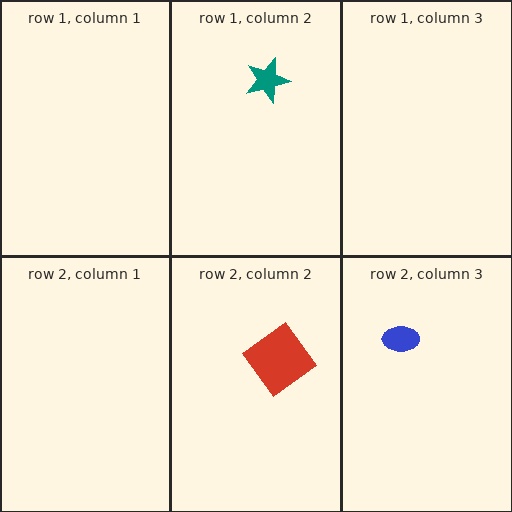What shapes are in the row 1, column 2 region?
The teal star.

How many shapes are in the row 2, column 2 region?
1.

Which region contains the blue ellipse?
The row 2, column 3 region.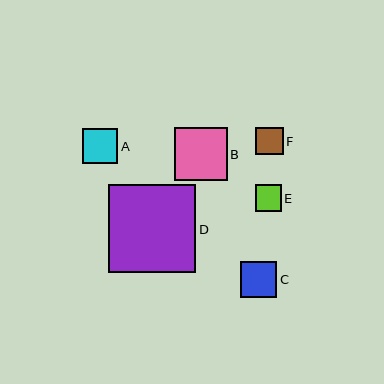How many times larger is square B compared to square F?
Square B is approximately 2.0 times the size of square F.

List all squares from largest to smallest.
From largest to smallest: D, B, C, A, F, E.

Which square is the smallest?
Square E is the smallest with a size of approximately 26 pixels.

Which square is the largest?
Square D is the largest with a size of approximately 88 pixels.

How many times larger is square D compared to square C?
Square D is approximately 2.4 times the size of square C.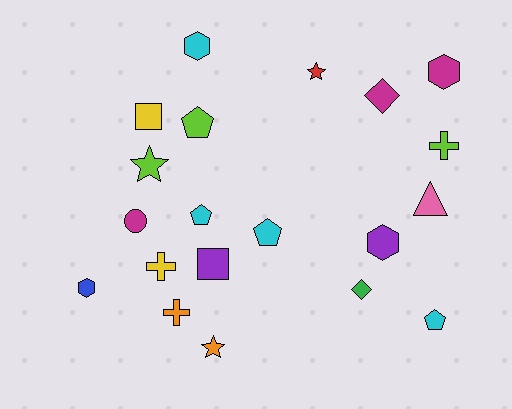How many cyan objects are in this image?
There are 4 cyan objects.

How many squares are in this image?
There are 2 squares.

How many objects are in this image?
There are 20 objects.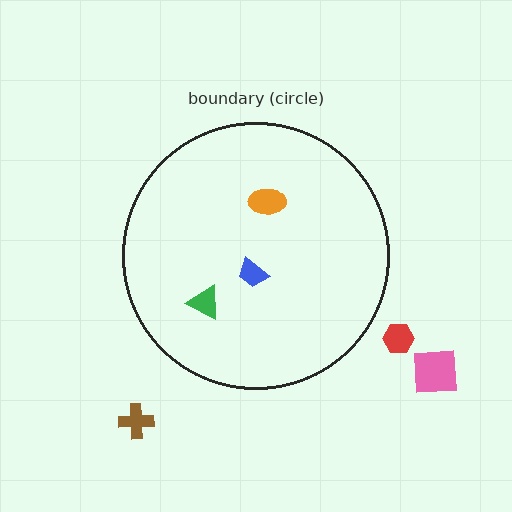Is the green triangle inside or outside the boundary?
Inside.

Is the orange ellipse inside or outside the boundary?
Inside.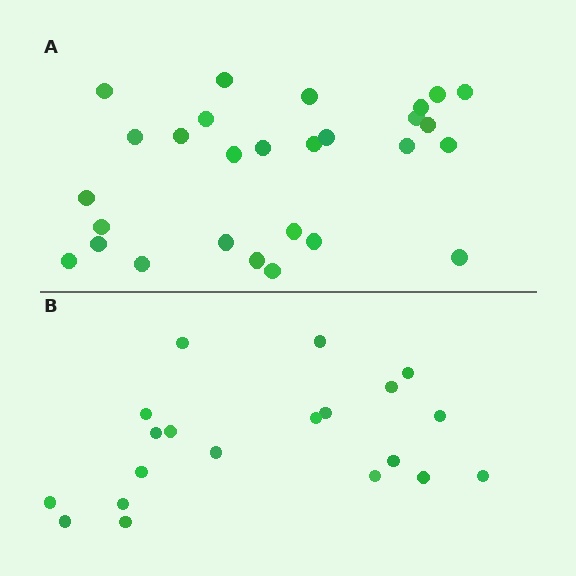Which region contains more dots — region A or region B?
Region A (the top region) has more dots.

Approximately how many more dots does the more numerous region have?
Region A has roughly 8 or so more dots than region B.